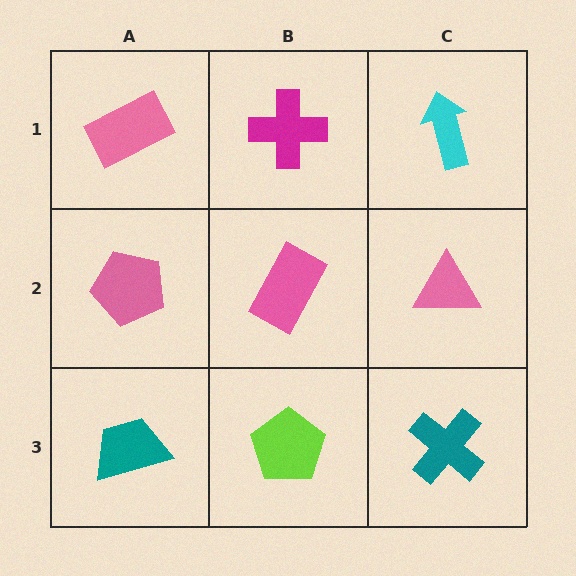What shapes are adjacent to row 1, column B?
A pink rectangle (row 2, column B), a pink rectangle (row 1, column A), a cyan arrow (row 1, column C).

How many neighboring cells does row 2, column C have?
3.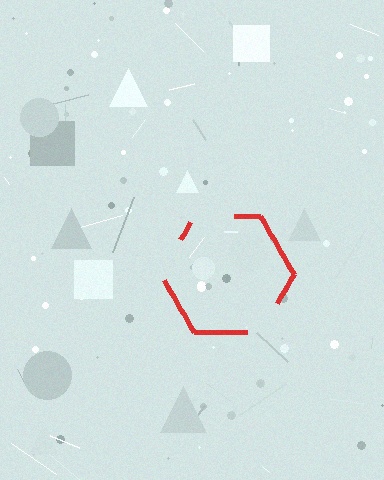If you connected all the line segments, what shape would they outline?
They would outline a hexagon.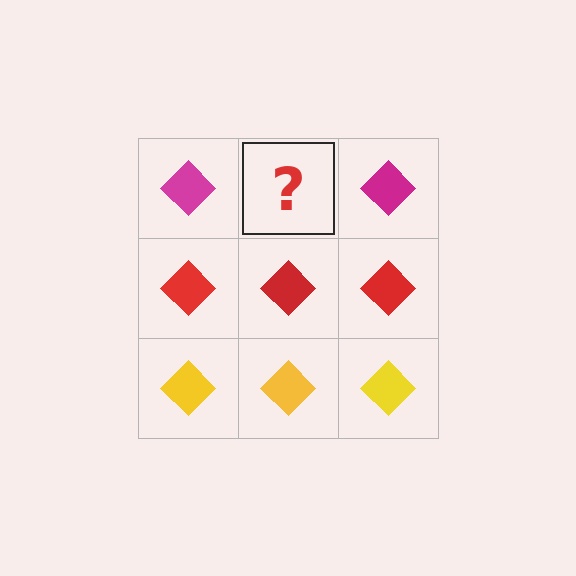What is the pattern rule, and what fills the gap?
The rule is that each row has a consistent color. The gap should be filled with a magenta diamond.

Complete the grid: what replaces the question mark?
The question mark should be replaced with a magenta diamond.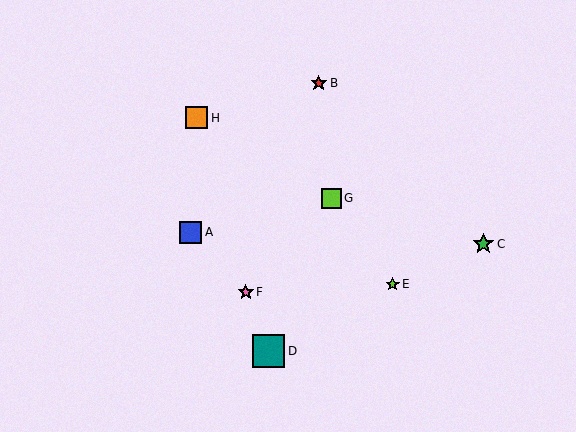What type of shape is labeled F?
Shape F is a pink star.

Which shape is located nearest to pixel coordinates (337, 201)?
The lime square (labeled G) at (331, 198) is nearest to that location.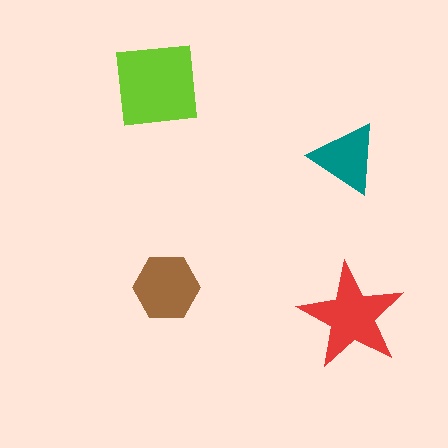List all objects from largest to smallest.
The lime square, the red star, the brown hexagon, the teal triangle.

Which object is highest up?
The lime square is topmost.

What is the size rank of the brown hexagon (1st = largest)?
3rd.